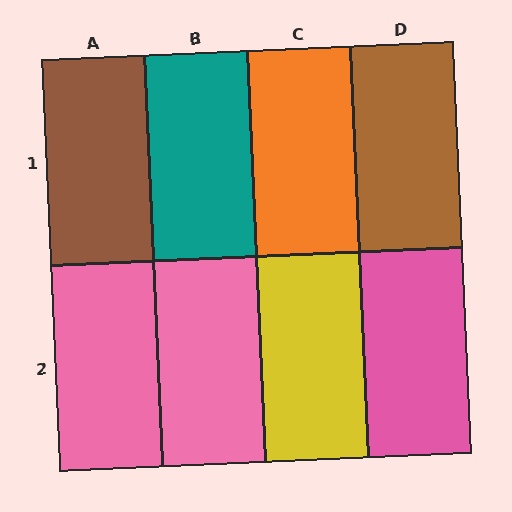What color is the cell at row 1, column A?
Brown.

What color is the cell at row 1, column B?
Teal.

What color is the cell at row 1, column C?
Orange.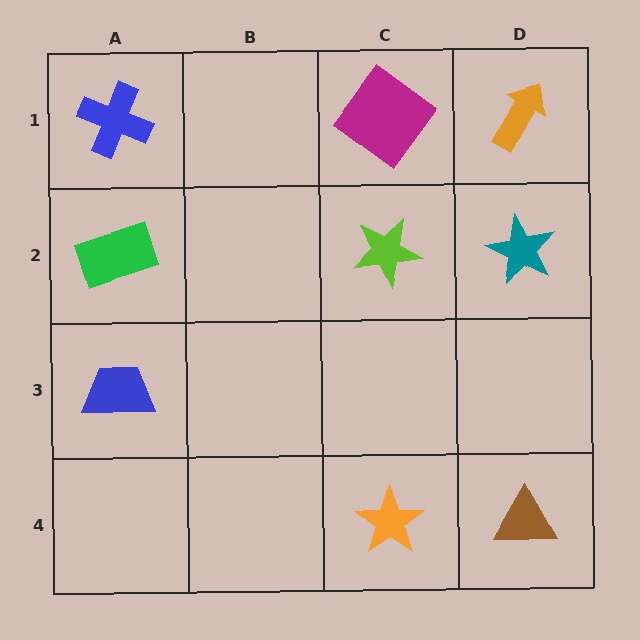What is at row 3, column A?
A blue trapezoid.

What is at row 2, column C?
A lime star.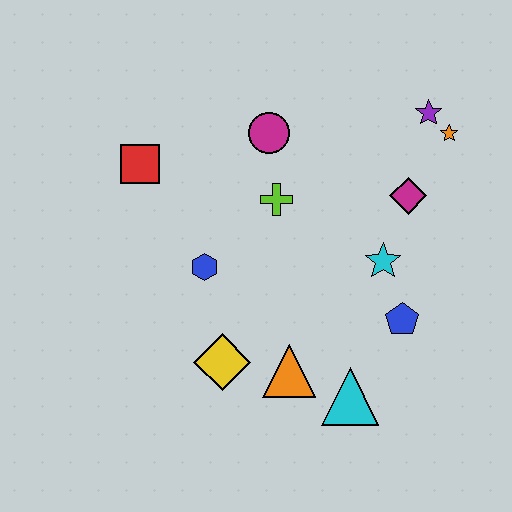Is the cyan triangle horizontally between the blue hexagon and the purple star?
Yes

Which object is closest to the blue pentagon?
The cyan star is closest to the blue pentagon.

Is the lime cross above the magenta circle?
No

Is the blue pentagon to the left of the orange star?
Yes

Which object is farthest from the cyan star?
The red square is farthest from the cyan star.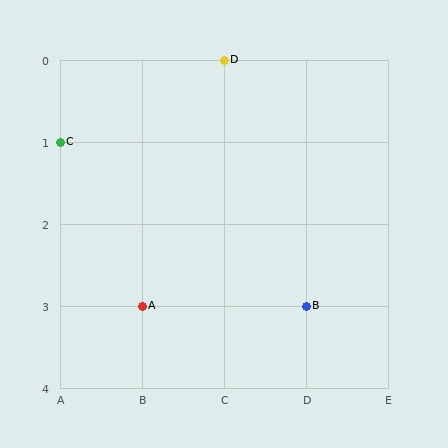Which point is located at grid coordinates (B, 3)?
Point A is at (B, 3).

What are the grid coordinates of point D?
Point D is at grid coordinates (C, 0).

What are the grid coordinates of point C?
Point C is at grid coordinates (A, 1).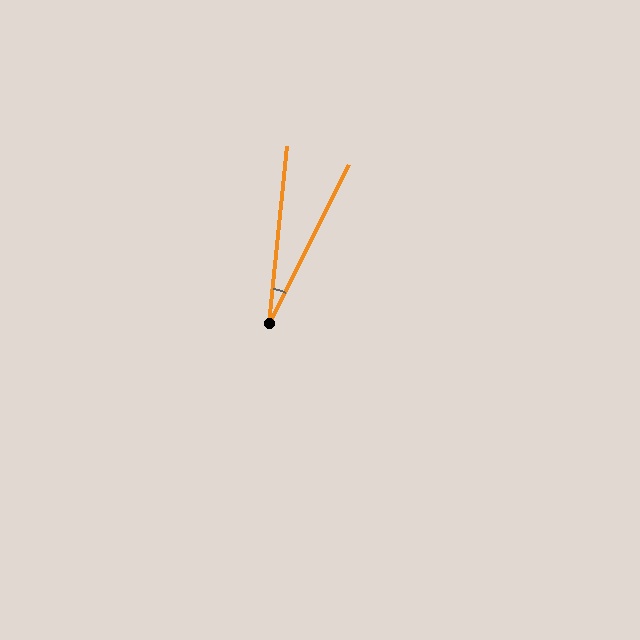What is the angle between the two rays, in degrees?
Approximately 21 degrees.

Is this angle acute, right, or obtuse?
It is acute.